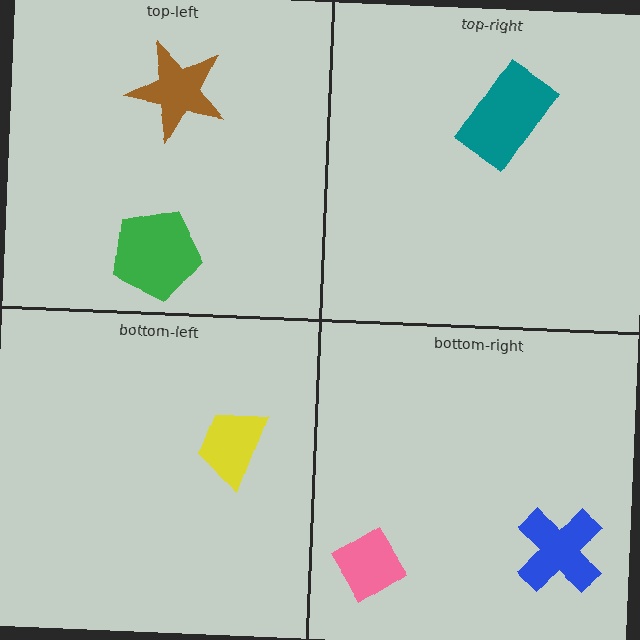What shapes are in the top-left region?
The green pentagon, the brown star.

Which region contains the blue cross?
The bottom-right region.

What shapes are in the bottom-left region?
The yellow trapezoid.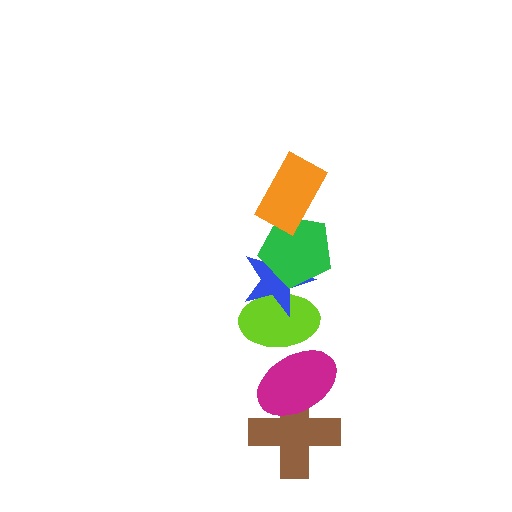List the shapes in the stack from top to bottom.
From top to bottom: the orange rectangle, the green pentagon, the blue star, the lime ellipse, the magenta ellipse, the brown cross.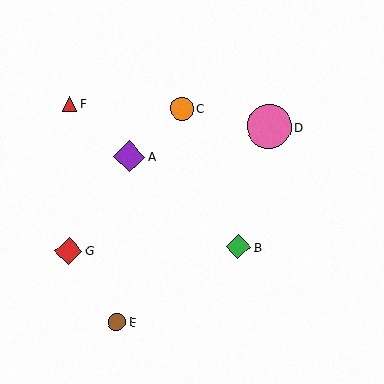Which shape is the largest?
The pink circle (labeled D) is the largest.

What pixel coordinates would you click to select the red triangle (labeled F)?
Click at (70, 104) to select the red triangle F.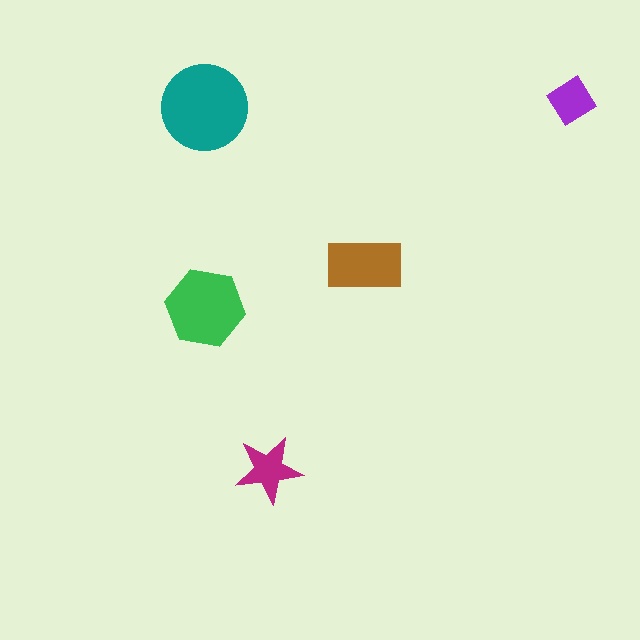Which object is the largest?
The teal circle.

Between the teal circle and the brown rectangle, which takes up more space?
The teal circle.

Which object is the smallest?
The purple diamond.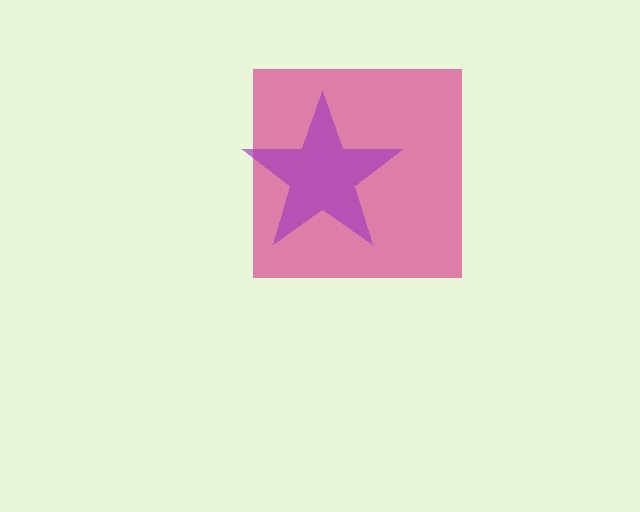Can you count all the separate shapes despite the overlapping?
Yes, there are 2 separate shapes.